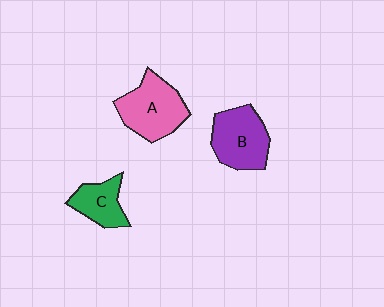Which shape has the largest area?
Shape A (pink).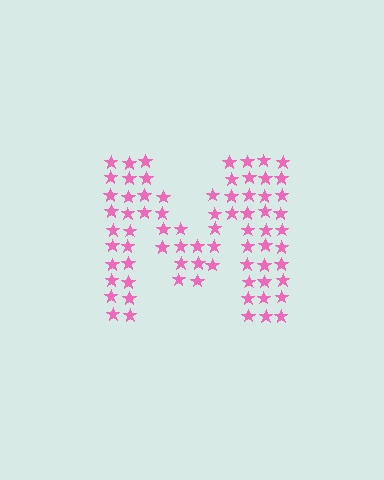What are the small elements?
The small elements are stars.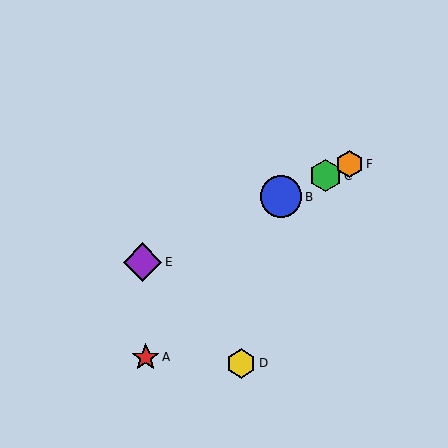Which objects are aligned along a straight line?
Objects B, C, E, F are aligned along a straight line.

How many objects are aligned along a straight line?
4 objects (B, C, E, F) are aligned along a straight line.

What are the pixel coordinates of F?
Object F is at (349, 164).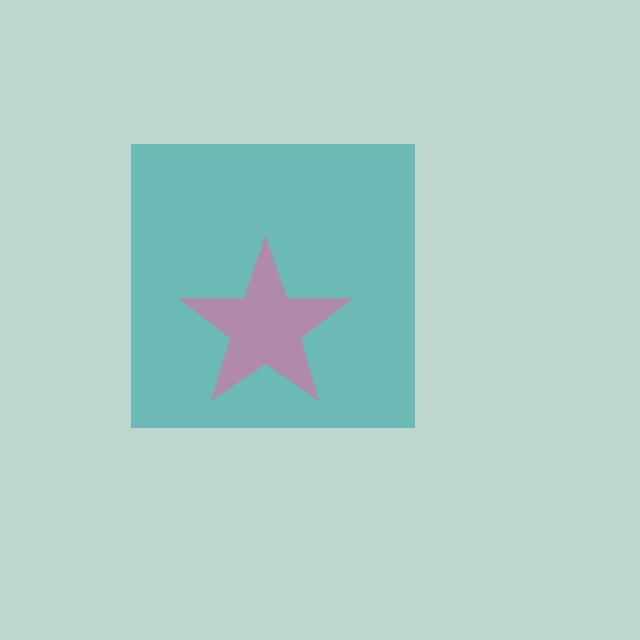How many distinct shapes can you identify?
There are 2 distinct shapes: a teal square, a pink star.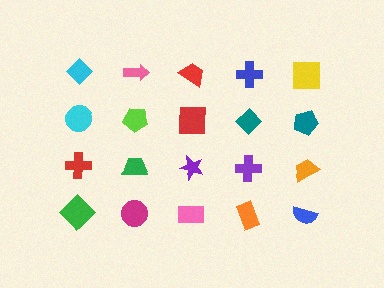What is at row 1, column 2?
A pink arrow.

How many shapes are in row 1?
5 shapes.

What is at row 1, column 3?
A red trapezoid.